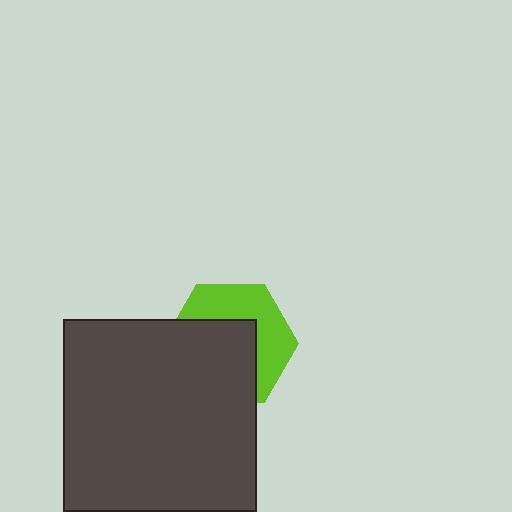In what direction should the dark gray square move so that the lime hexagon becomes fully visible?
The dark gray square should move toward the lower-left. That is the shortest direction to clear the overlap and leave the lime hexagon fully visible.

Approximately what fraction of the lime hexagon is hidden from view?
Roughly 55% of the lime hexagon is hidden behind the dark gray square.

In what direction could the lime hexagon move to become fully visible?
The lime hexagon could move toward the upper-right. That would shift it out from behind the dark gray square entirely.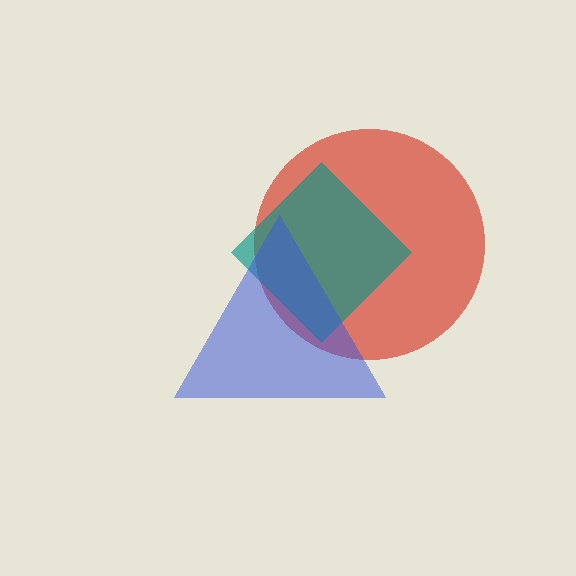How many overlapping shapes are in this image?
There are 3 overlapping shapes in the image.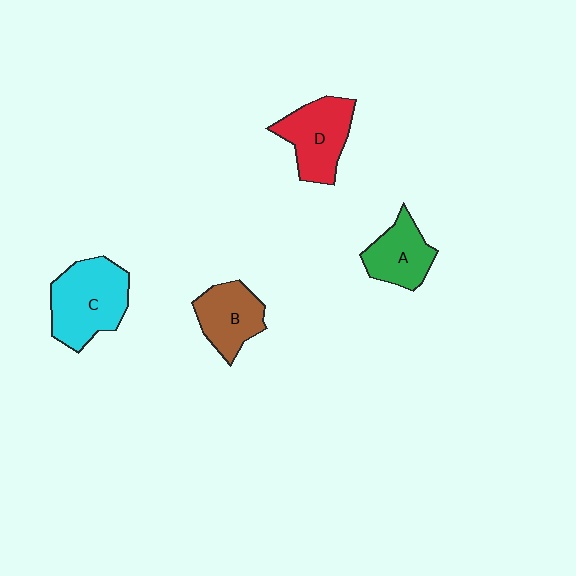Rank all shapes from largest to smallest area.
From largest to smallest: C (cyan), D (red), B (brown), A (green).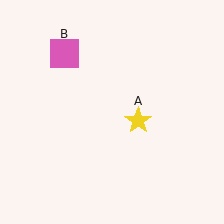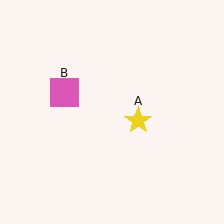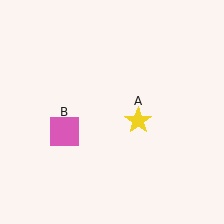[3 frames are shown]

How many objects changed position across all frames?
1 object changed position: pink square (object B).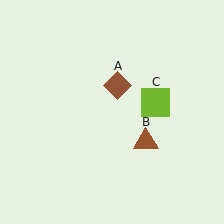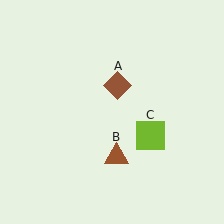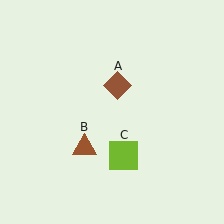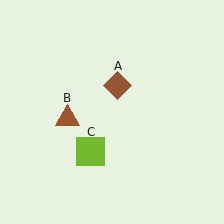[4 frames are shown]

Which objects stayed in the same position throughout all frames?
Brown diamond (object A) remained stationary.